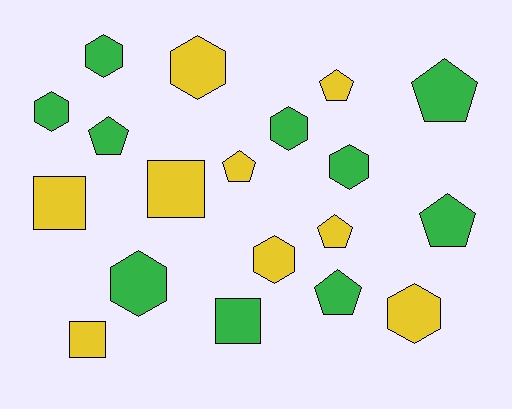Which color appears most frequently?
Green, with 10 objects.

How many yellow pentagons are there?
There are 3 yellow pentagons.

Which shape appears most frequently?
Hexagon, with 8 objects.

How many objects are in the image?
There are 19 objects.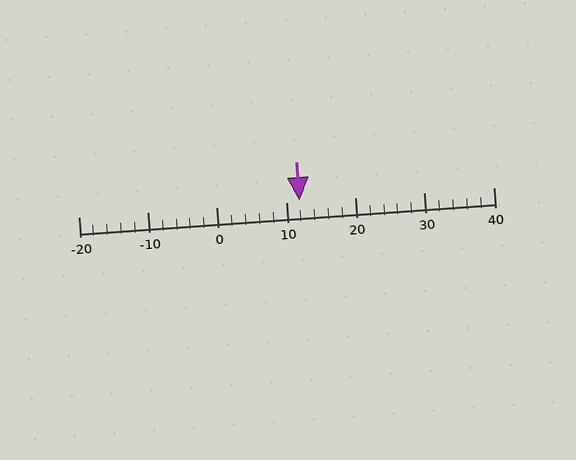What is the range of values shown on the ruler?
The ruler shows values from -20 to 40.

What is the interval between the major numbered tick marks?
The major tick marks are spaced 10 units apart.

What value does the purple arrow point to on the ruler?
The purple arrow points to approximately 12.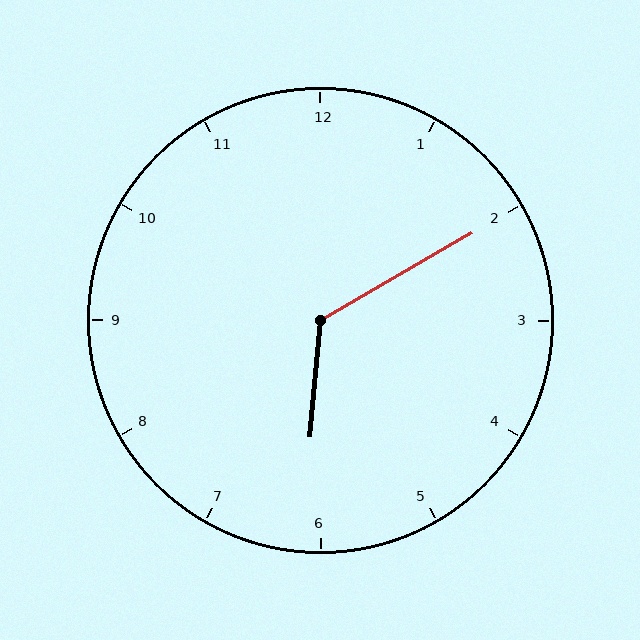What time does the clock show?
6:10.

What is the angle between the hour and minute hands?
Approximately 125 degrees.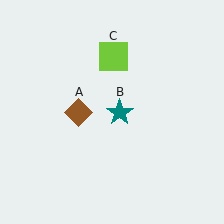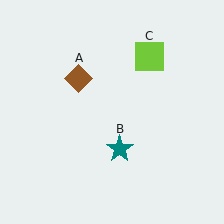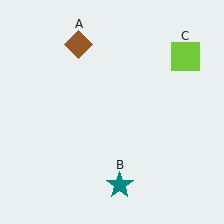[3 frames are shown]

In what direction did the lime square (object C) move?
The lime square (object C) moved right.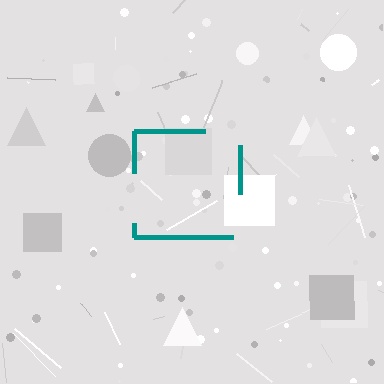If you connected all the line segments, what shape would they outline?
They would outline a square.